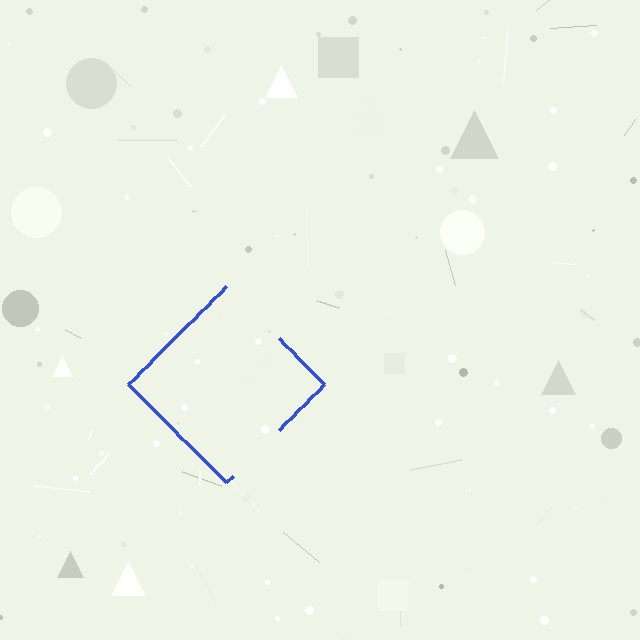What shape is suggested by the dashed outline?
The dashed outline suggests a diamond.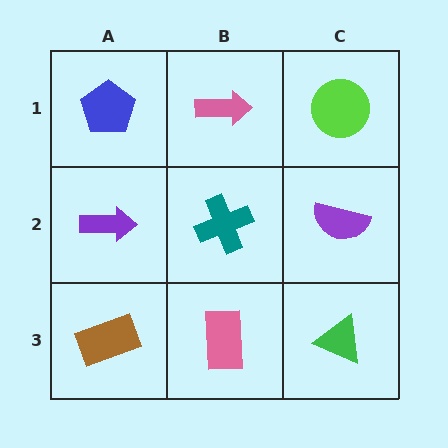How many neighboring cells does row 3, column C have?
2.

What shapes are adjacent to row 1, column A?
A purple arrow (row 2, column A), a pink arrow (row 1, column B).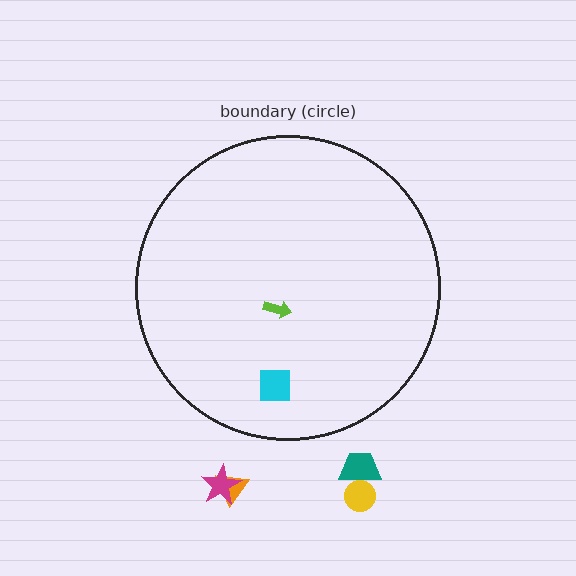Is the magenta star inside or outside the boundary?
Outside.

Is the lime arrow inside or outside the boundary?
Inside.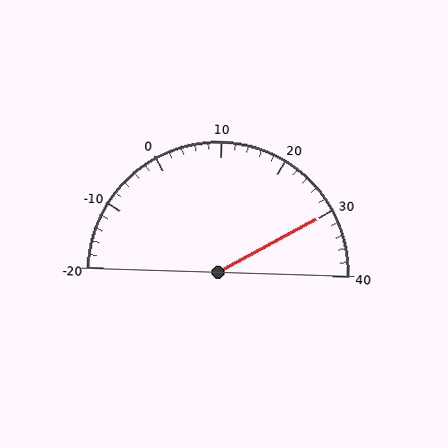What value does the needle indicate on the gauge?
The needle indicates approximately 30.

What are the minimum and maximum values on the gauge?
The gauge ranges from -20 to 40.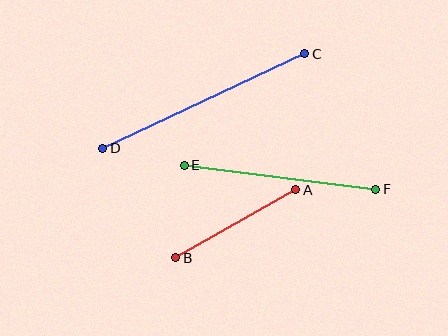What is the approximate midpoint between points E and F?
The midpoint is at approximately (280, 177) pixels.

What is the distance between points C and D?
The distance is approximately 223 pixels.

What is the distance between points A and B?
The distance is approximately 138 pixels.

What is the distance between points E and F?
The distance is approximately 193 pixels.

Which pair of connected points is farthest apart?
Points C and D are farthest apart.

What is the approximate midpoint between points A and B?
The midpoint is at approximately (236, 224) pixels.